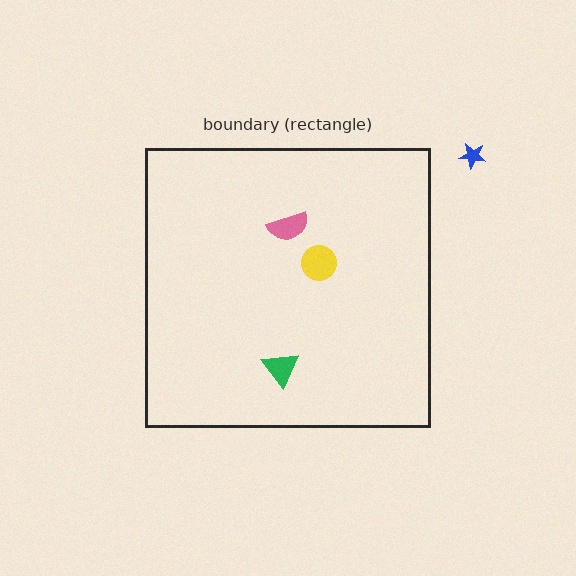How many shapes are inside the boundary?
3 inside, 1 outside.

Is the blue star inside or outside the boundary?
Outside.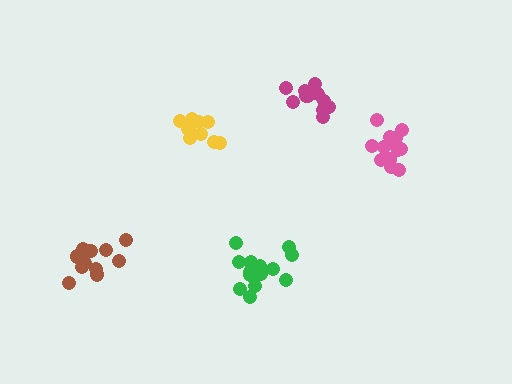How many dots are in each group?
Group 1: 13 dots, Group 2: 11 dots, Group 3: 15 dots, Group 4: 10 dots, Group 5: 11 dots (60 total).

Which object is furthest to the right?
The pink cluster is rightmost.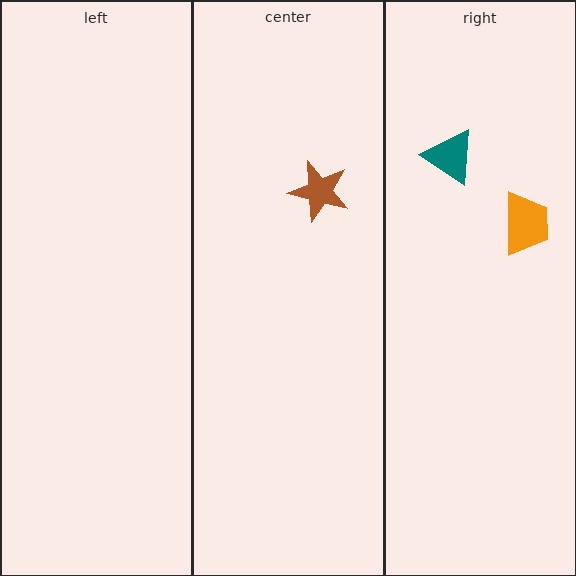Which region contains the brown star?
The center region.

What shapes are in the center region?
The brown star.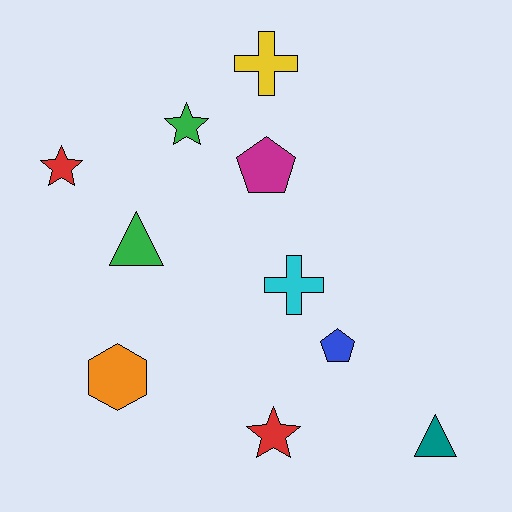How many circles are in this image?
There are no circles.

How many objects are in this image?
There are 10 objects.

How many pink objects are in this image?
There are no pink objects.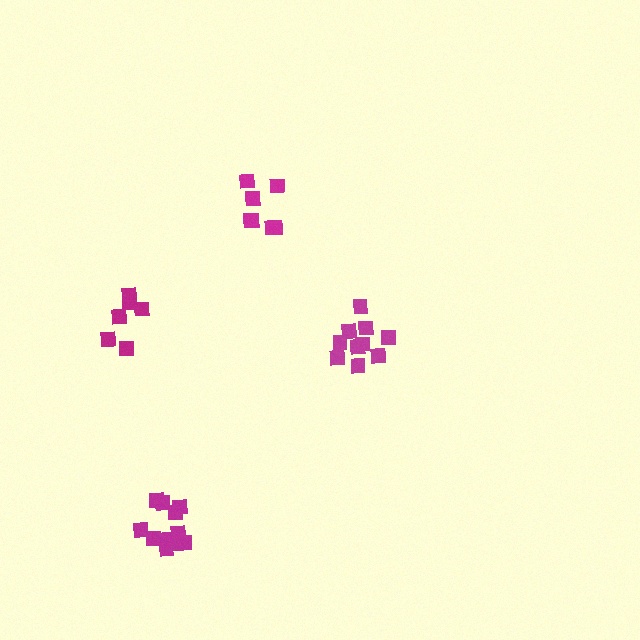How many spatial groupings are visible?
There are 4 spatial groupings.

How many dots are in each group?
Group 1: 7 dots, Group 2: 10 dots, Group 3: 6 dots, Group 4: 11 dots (34 total).